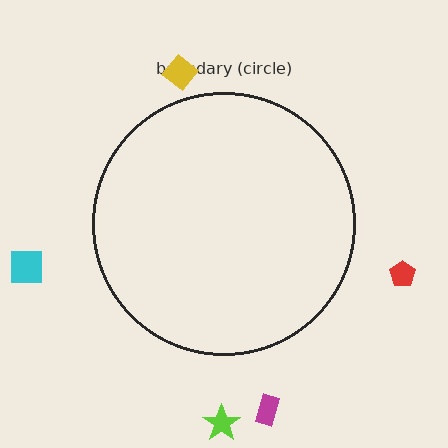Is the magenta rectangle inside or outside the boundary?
Outside.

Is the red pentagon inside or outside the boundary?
Outside.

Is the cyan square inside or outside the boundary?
Outside.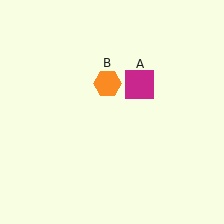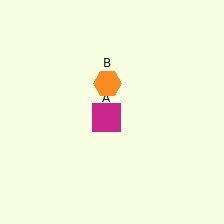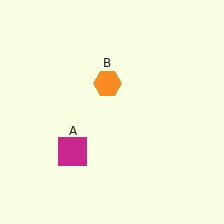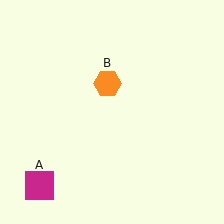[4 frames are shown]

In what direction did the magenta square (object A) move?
The magenta square (object A) moved down and to the left.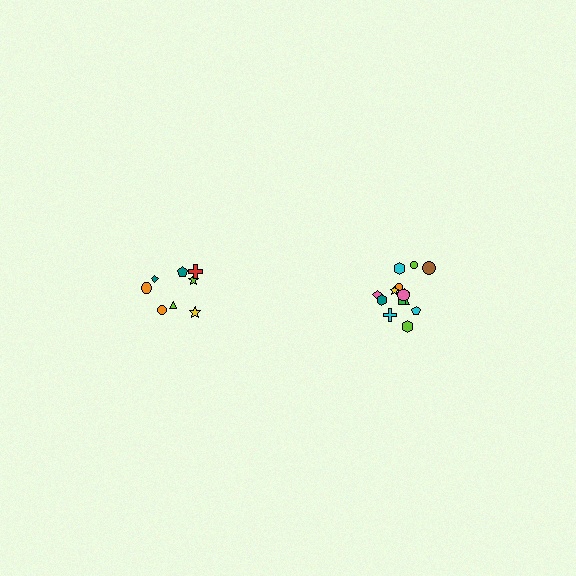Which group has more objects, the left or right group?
The right group.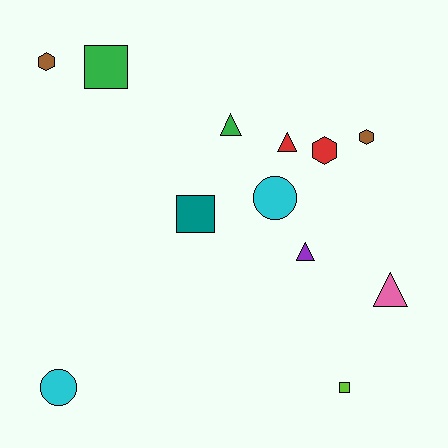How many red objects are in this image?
There are 2 red objects.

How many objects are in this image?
There are 12 objects.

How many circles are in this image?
There are 2 circles.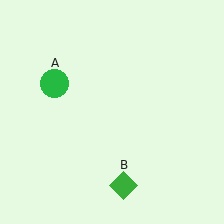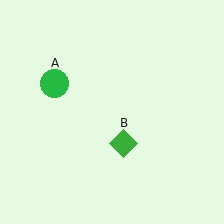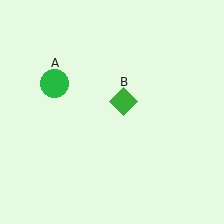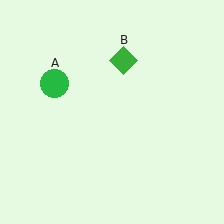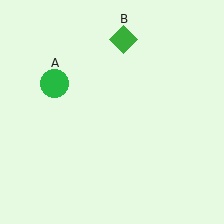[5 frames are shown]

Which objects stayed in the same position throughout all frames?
Green circle (object A) remained stationary.